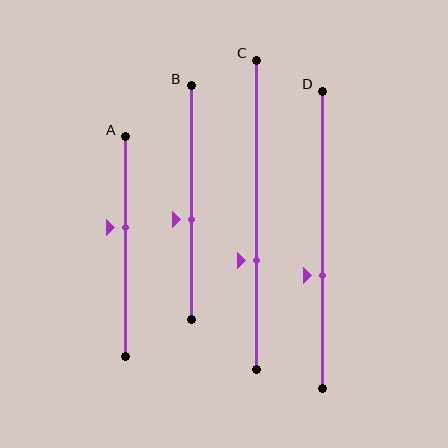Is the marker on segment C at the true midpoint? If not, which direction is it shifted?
No, the marker on segment C is shifted downward by about 15% of the segment length.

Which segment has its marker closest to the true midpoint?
Segment B has its marker closest to the true midpoint.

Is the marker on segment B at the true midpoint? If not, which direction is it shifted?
No, the marker on segment B is shifted downward by about 7% of the segment length.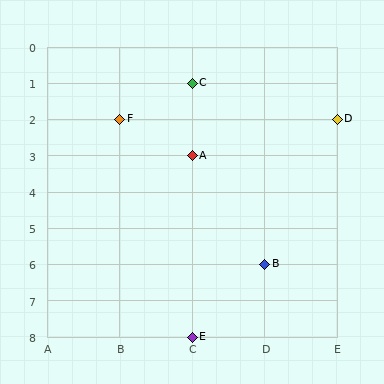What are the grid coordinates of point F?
Point F is at grid coordinates (B, 2).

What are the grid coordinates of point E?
Point E is at grid coordinates (C, 8).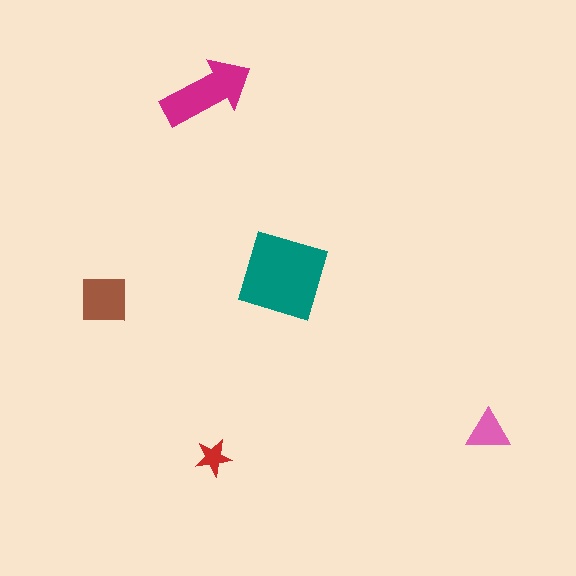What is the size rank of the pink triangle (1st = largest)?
4th.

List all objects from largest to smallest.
The teal square, the magenta arrow, the brown square, the pink triangle, the red star.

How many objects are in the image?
There are 5 objects in the image.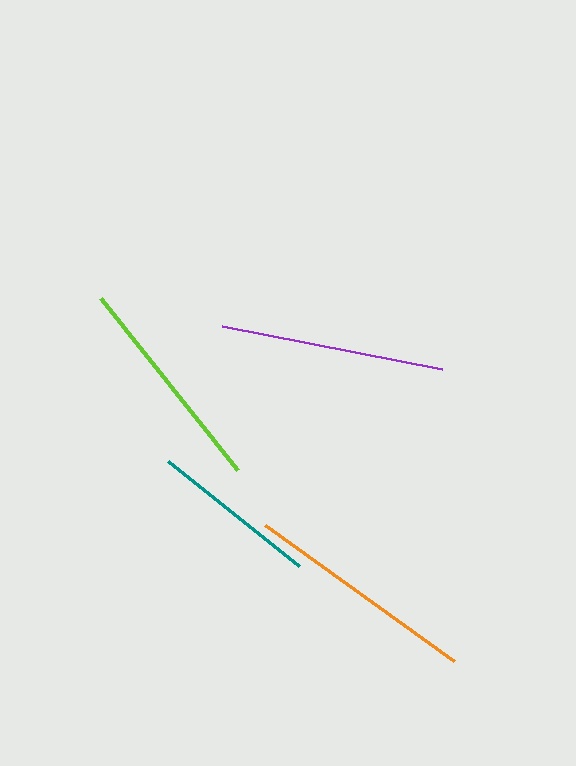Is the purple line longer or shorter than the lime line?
The purple line is longer than the lime line.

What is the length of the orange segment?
The orange segment is approximately 233 pixels long.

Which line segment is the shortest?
The teal line is the shortest at approximately 168 pixels.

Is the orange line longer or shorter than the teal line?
The orange line is longer than the teal line.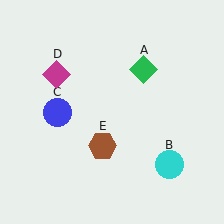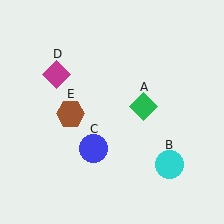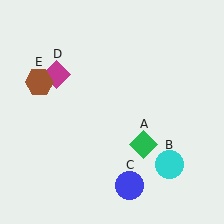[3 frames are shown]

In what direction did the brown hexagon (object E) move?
The brown hexagon (object E) moved up and to the left.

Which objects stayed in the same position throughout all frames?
Cyan circle (object B) and magenta diamond (object D) remained stationary.